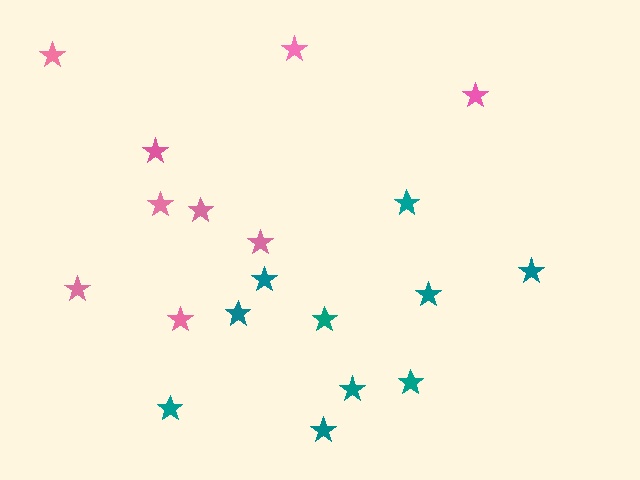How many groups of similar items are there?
There are 2 groups: one group of pink stars (9) and one group of teal stars (10).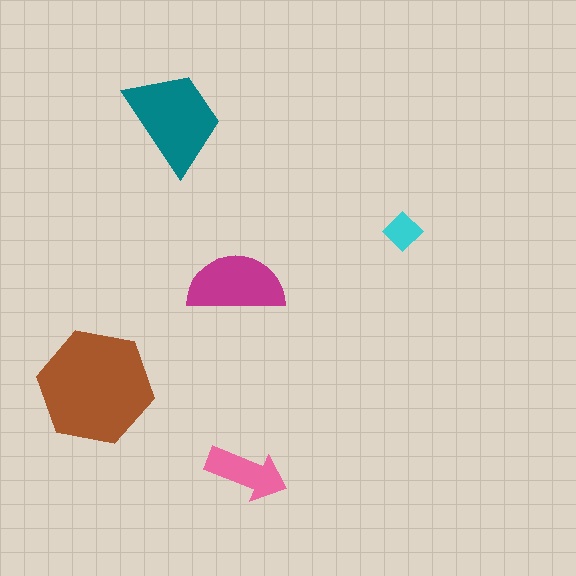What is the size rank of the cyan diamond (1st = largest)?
5th.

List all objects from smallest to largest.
The cyan diamond, the pink arrow, the magenta semicircle, the teal trapezoid, the brown hexagon.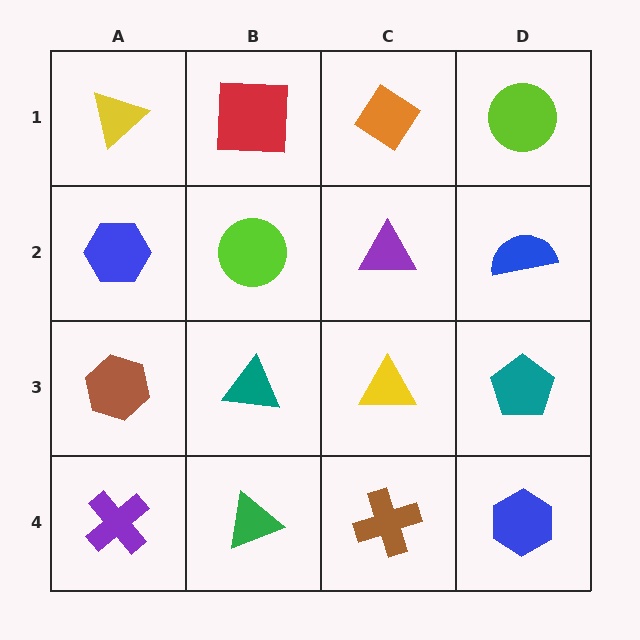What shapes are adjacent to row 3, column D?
A blue semicircle (row 2, column D), a blue hexagon (row 4, column D), a yellow triangle (row 3, column C).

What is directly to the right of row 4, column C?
A blue hexagon.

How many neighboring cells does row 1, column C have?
3.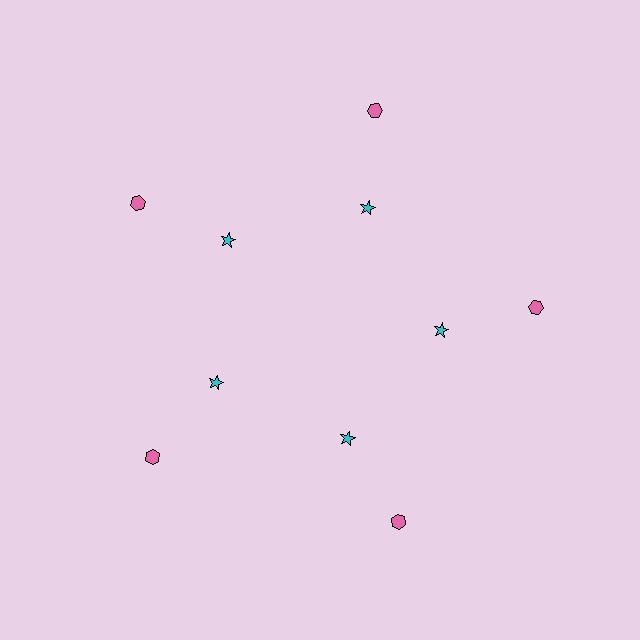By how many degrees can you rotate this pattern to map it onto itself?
The pattern maps onto itself every 72 degrees of rotation.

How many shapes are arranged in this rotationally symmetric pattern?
There are 10 shapes, arranged in 5 groups of 2.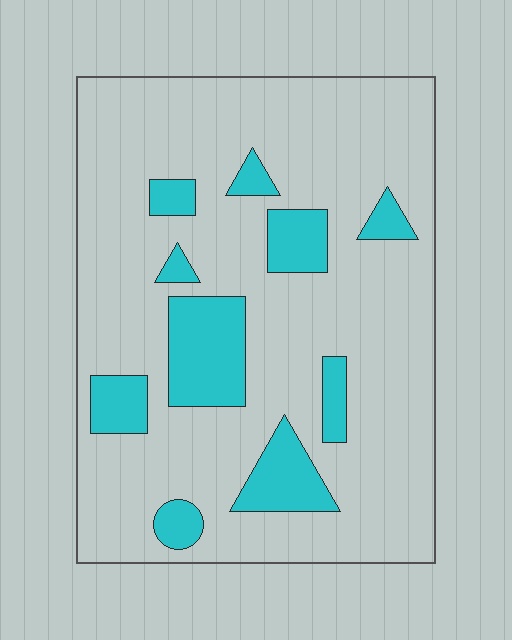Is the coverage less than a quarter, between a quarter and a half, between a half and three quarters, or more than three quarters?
Less than a quarter.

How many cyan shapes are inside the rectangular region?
10.